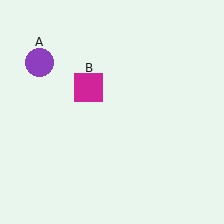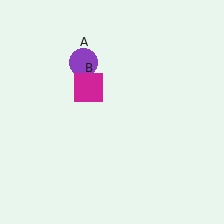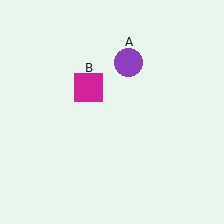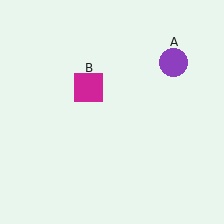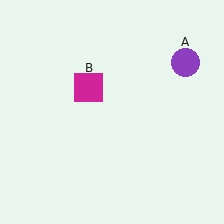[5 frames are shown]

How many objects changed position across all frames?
1 object changed position: purple circle (object A).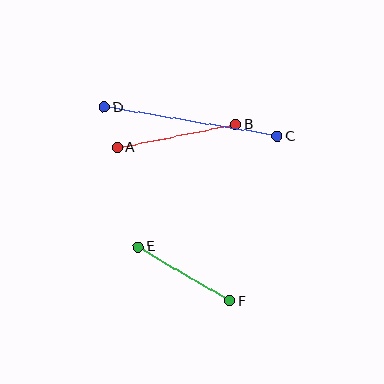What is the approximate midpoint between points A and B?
The midpoint is at approximately (176, 136) pixels.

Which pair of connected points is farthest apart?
Points C and D are farthest apart.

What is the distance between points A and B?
The distance is approximately 121 pixels.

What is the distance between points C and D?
The distance is approximately 175 pixels.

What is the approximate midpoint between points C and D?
The midpoint is at approximately (191, 122) pixels.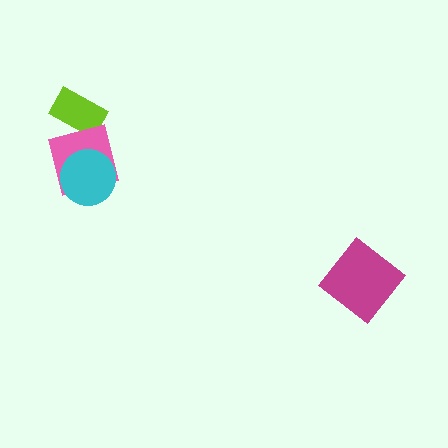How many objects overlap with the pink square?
2 objects overlap with the pink square.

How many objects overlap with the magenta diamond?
0 objects overlap with the magenta diamond.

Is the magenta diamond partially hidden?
No, no other shape covers it.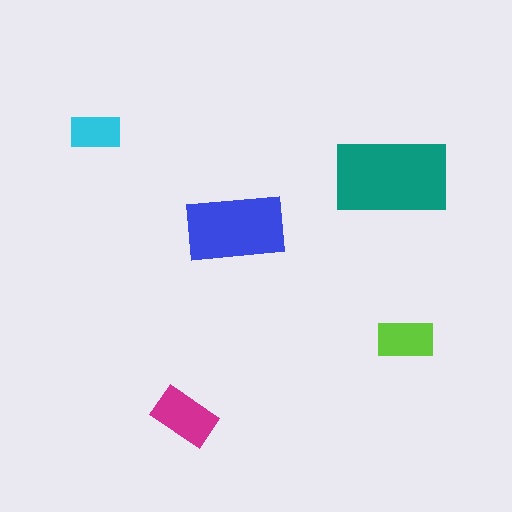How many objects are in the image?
There are 5 objects in the image.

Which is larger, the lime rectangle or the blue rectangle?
The blue one.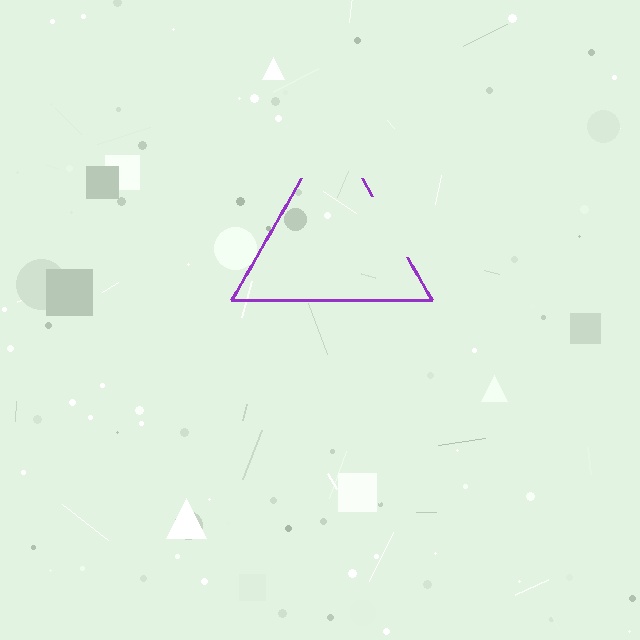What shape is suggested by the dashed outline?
The dashed outline suggests a triangle.